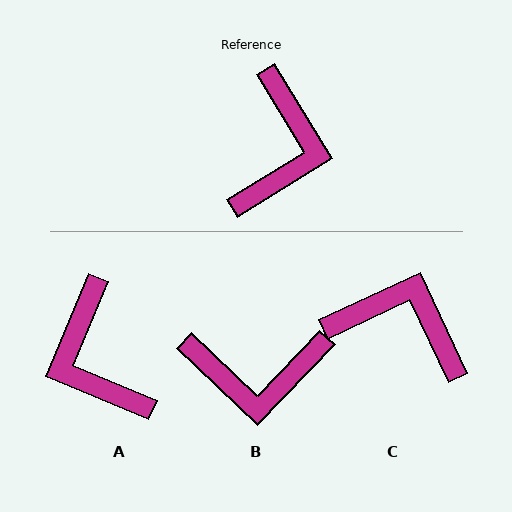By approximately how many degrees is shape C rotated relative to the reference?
Approximately 84 degrees counter-clockwise.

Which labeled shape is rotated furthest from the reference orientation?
A, about 144 degrees away.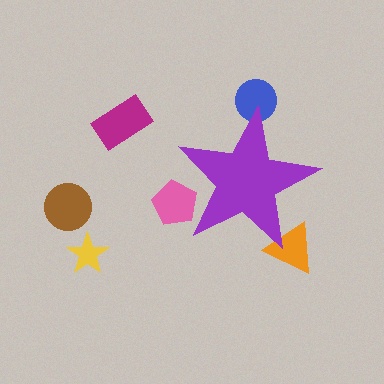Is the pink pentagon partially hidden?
Yes, the pink pentagon is partially hidden behind the purple star.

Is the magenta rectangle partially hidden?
No, the magenta rectangle is fully visible.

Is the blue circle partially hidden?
Yes, the blue circle is partially hidden behind the purple star.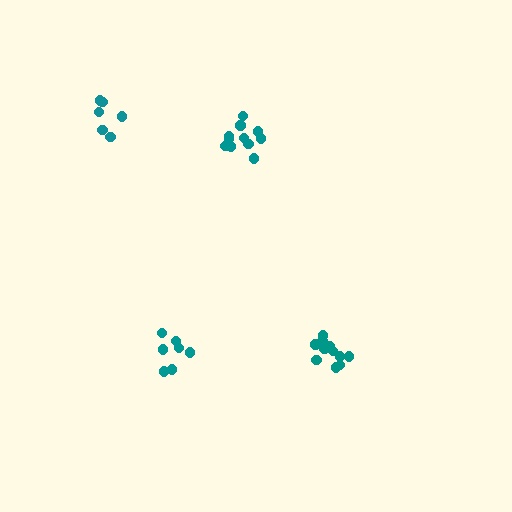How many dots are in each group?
Group 1: 11 dots, Group 2: 11 dots, Group 3: 6 dots, Group 4: 7 dots (35 total).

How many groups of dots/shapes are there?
There are 4 groups.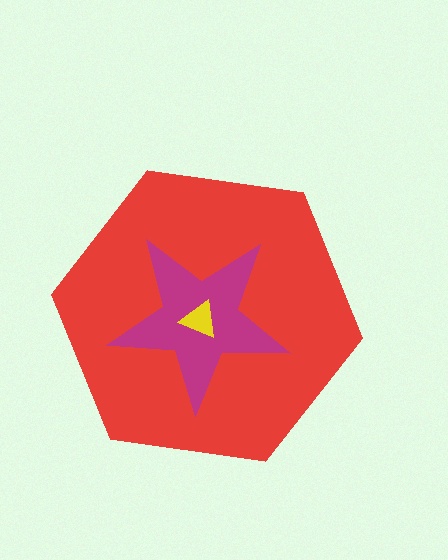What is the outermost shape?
The red hexagon.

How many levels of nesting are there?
3.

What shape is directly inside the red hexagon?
The magenta star.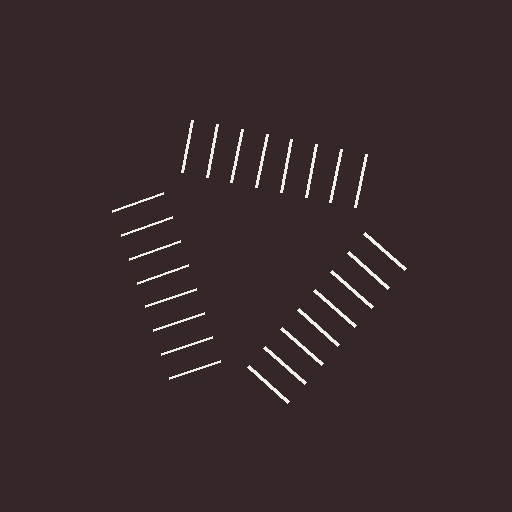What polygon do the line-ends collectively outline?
An illusory triangle — the line segments terminate on its edges but no continuous stroke is drawn.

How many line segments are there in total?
24 — 8 along each of the 3 edges.